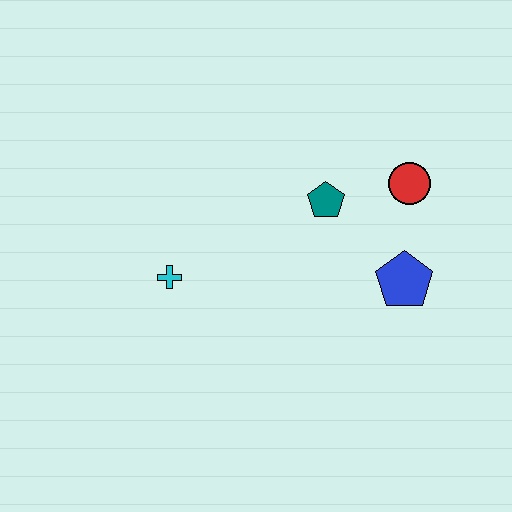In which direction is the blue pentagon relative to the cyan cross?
The blue pentagon is to the right of the cyan cross.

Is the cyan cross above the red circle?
No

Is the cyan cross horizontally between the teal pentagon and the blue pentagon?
No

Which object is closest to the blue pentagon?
The red circle is closest to the blue pentagon.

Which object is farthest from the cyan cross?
The red circle is farthest from the cyan cross.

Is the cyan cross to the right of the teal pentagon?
No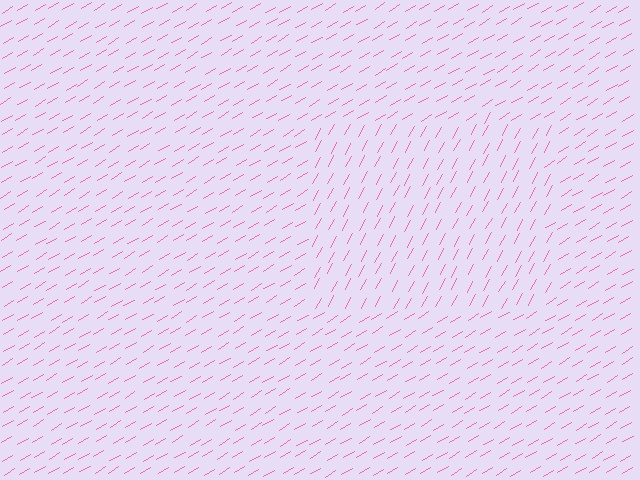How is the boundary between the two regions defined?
The boundary is defined purely by a change in line orientation (approximately 31 degrees difference). All lines are the same color and thickness.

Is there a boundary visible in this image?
Yes, there is a texture boundary formed by a change in line orientation.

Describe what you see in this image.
The image is filled with small pink line segments. A rectangle region in the image has lines oriented differently from the surrounding lines, creating a visible texture boundary.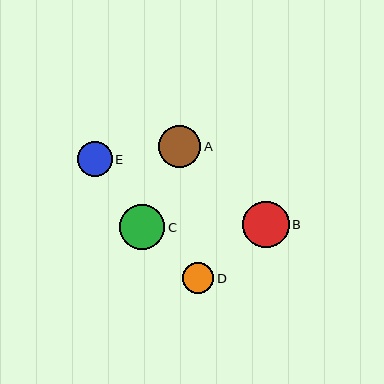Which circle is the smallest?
Circle D is the smallest with a size of approximately 31 pixels.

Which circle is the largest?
Circle B is the largest with a size of approximately 47 pixels.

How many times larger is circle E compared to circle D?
Circle E is approximately 1.1 times the size of circle D.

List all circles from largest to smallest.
From largest to smallest: B, C, A, E, D.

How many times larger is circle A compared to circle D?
Circle A is approximately 1.4 times the size of circle D.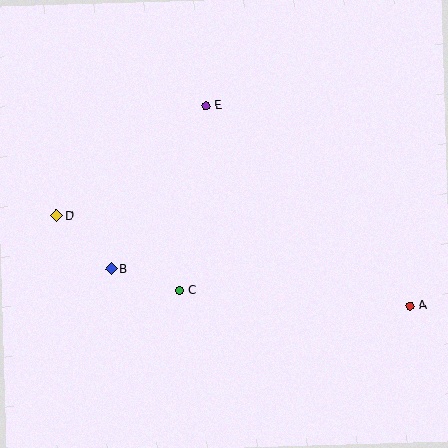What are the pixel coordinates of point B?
Point B is at (111, 269).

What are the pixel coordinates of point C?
Point C is at (180, 291).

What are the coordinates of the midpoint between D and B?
The midpoint between D and B is at (84, 242).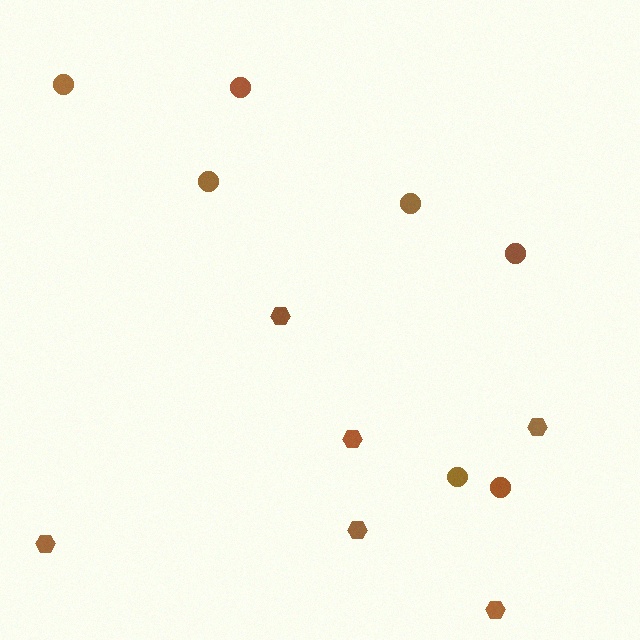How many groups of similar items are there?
There are 2 groups: one group of circles (7) and one group of hexagons (6).